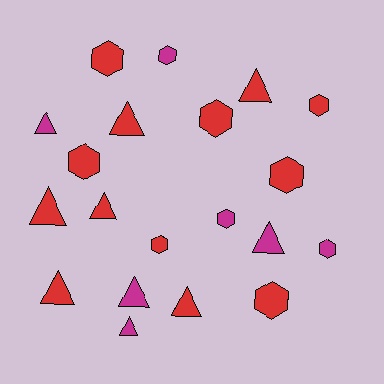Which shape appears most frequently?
Hexagon, with 10 objects.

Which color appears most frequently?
Red, with 13 objects.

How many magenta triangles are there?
There are 4 magenta triangles.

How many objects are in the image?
There are 20 objects.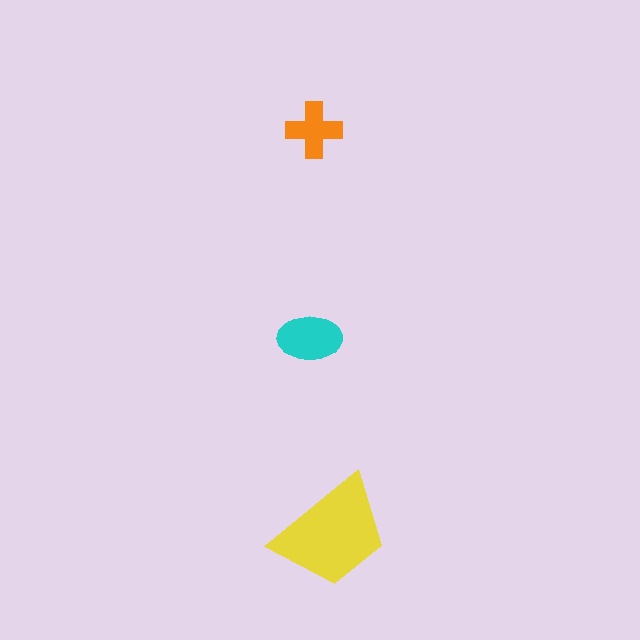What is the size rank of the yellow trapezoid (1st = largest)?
1st.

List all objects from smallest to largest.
The orange cross, the cyan ellipse, the yellow trapezoid.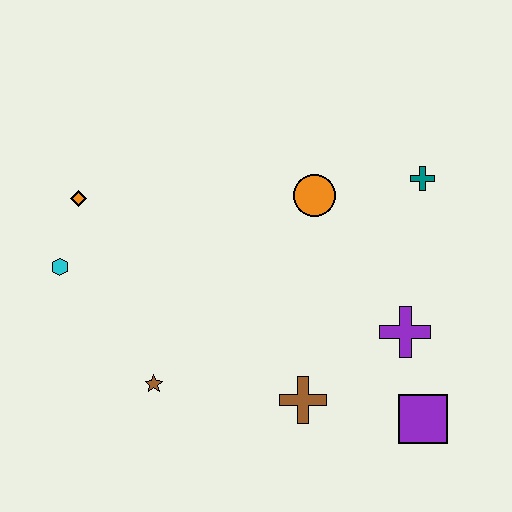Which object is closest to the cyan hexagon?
The orange diamond is closest to the cyan hexagon.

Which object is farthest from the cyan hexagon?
The purple square is farthest from the cyan hexagon.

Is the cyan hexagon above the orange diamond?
No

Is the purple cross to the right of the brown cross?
Yes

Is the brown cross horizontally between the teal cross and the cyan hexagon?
Yes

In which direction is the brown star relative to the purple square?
The brown star is to the left of the purple square.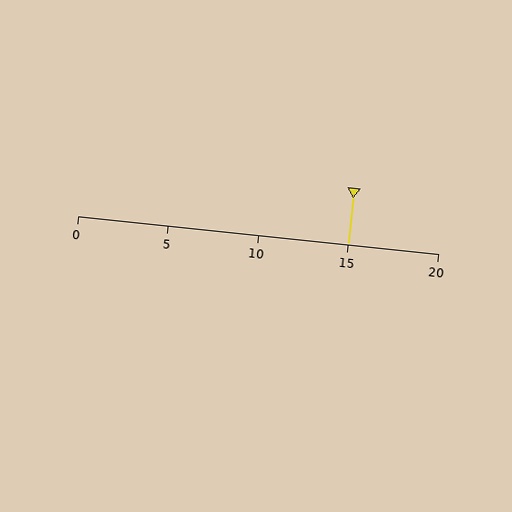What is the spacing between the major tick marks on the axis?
The major ticks are spaced 5 apart.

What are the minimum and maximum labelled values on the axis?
The axis runs from 0 to 20.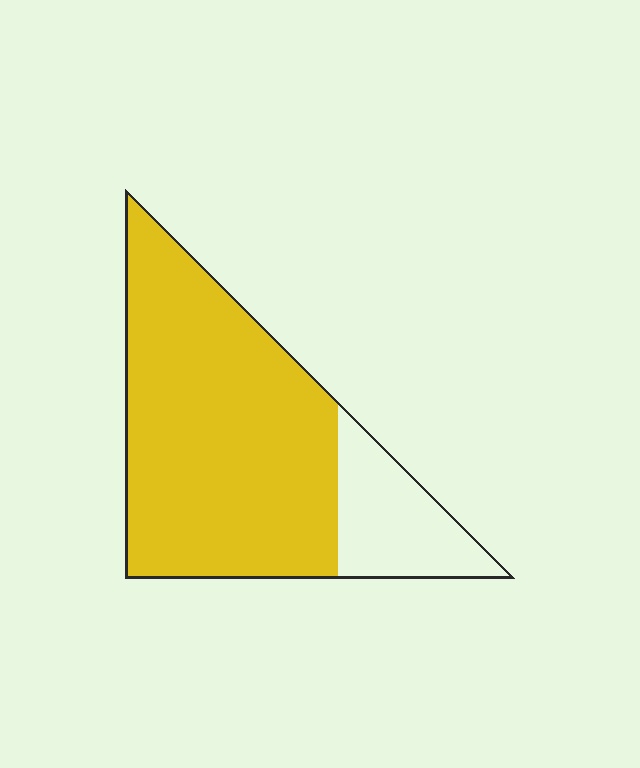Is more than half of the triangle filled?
Yes.